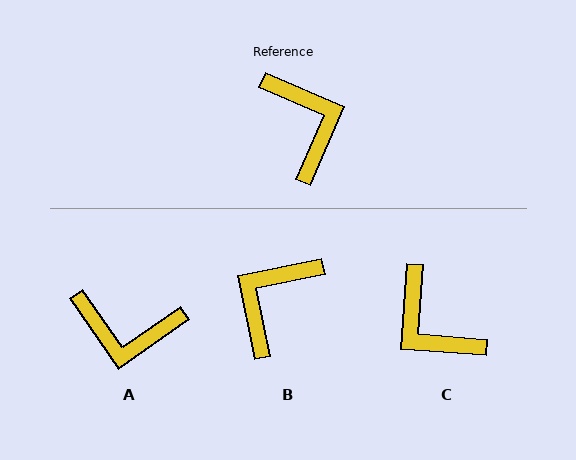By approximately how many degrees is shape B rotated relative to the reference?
Approximately 124 degrees counter-clockwise.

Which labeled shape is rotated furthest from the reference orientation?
C, about 161 degrees away.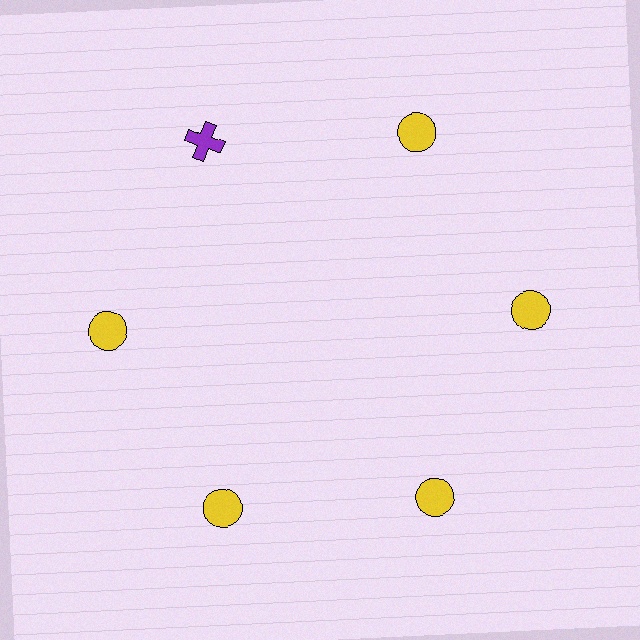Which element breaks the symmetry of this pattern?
The purple cross at roughly the 11 o'clock position breaks the symmetry. All other shapes are yellow circles.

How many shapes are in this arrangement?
There are 6 shapes arranged in a ring pattern.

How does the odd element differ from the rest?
It differs in both color (purple instead of yellow) and shape (cross instead of circle).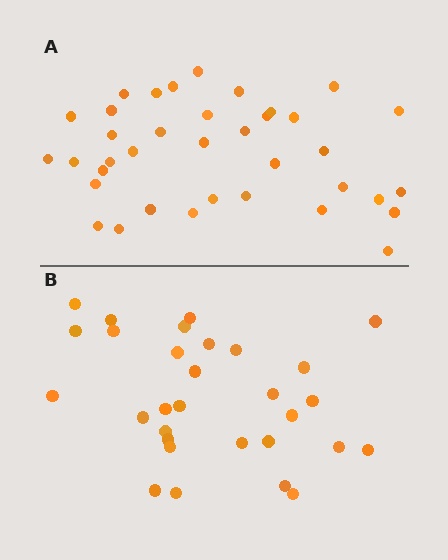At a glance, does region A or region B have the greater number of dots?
Region A (the top region) has more dots.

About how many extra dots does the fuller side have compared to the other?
Region A has roughly 8 or so more dots than region B.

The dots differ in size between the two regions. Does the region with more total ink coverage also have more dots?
No. Region B has more total ink coverage because its dots are larger, but region A actually contains more individual dots. Total area can be misleading — the number of items is what matters here.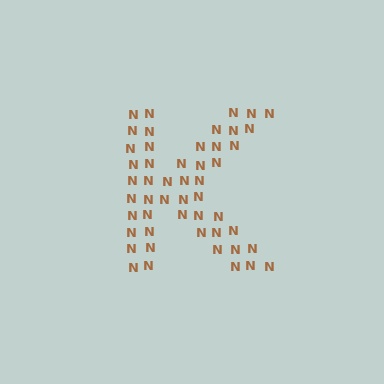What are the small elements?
The small elements are letter N's.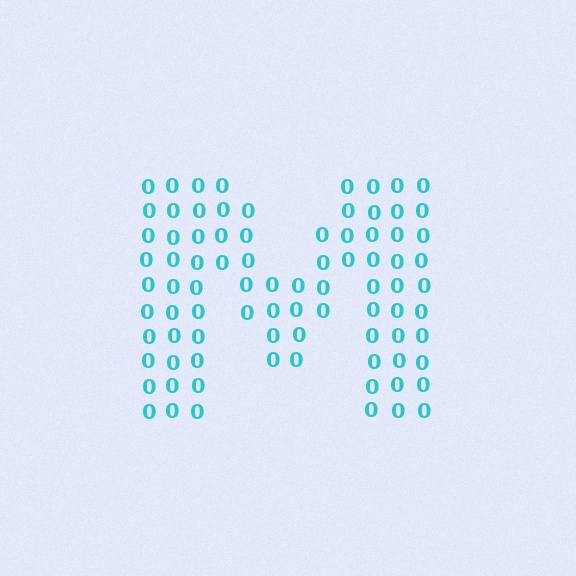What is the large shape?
The large shape is the letter M.